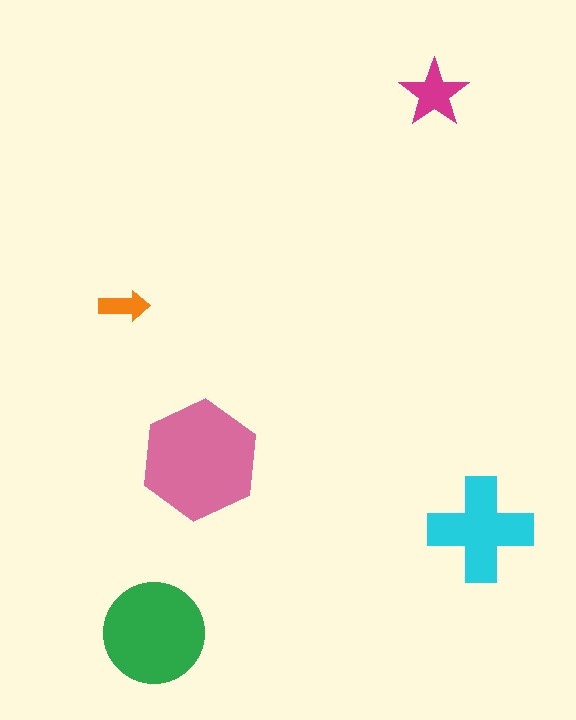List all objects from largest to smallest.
The pink hexagon, the green circle, the cyan cross, the magenta star, the orange arrow.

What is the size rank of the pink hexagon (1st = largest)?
1st.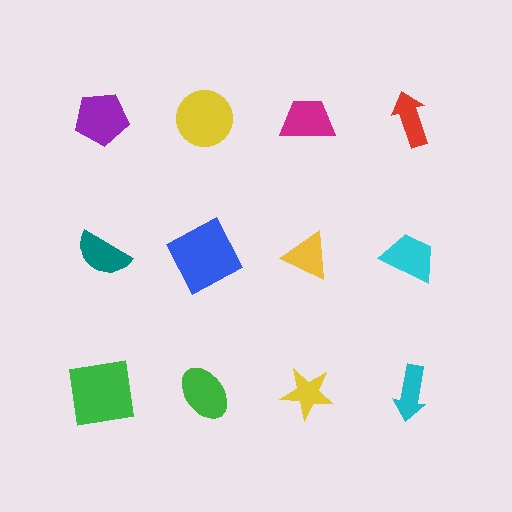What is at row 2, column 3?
A yellow triangle.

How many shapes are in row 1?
4 shapes.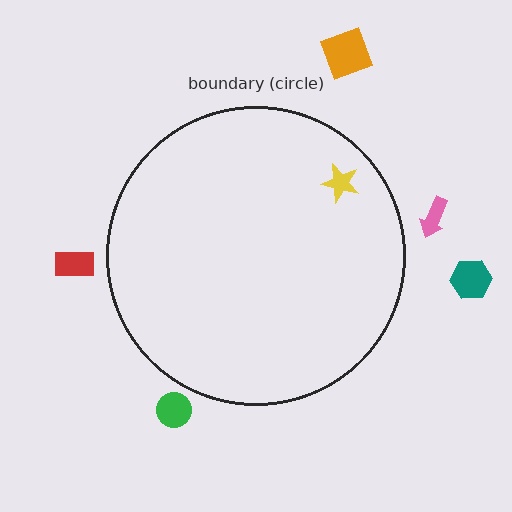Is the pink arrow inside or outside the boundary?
Outside.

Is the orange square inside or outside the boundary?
Outside.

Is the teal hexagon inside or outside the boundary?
Outside.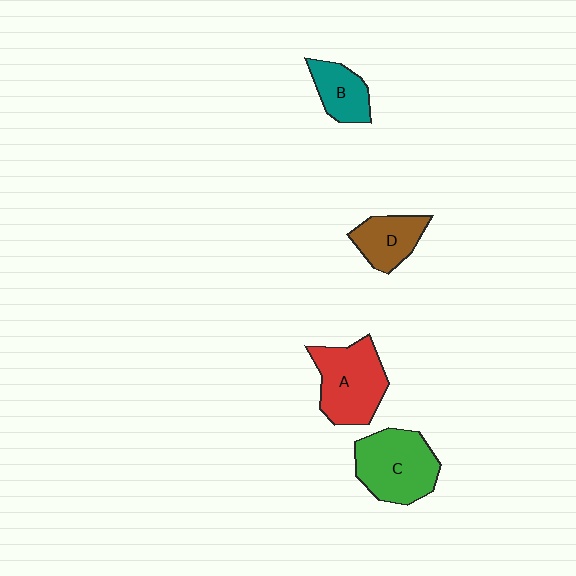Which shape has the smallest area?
Shape B (teal).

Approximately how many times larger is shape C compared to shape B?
Approximately 1.8 times.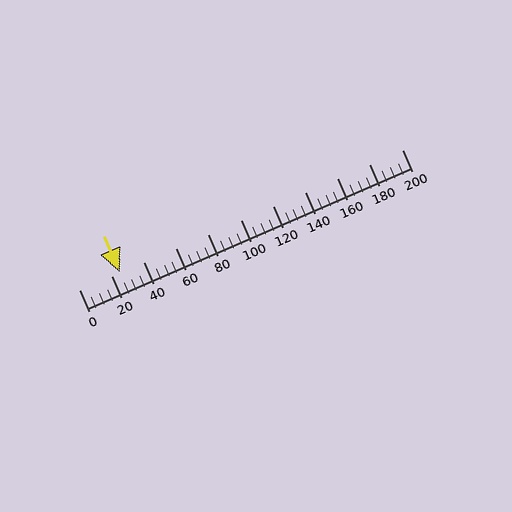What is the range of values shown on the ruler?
The ruler shows values from 0 to 200.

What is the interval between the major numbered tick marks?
The major tick marks are spaced 20 units apart.